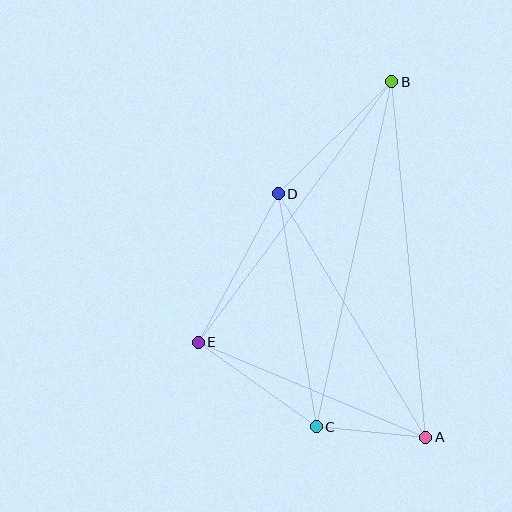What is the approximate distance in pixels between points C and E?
The distance between C and E is approximately 145 pixels.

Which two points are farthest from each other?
Points A and B are farthest from each other.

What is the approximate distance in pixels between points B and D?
The distance between B and D is approximately 159 pixels.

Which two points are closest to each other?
Points A and C are closest to each other.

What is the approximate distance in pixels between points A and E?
The distance between A and E is approximately 246 pixels.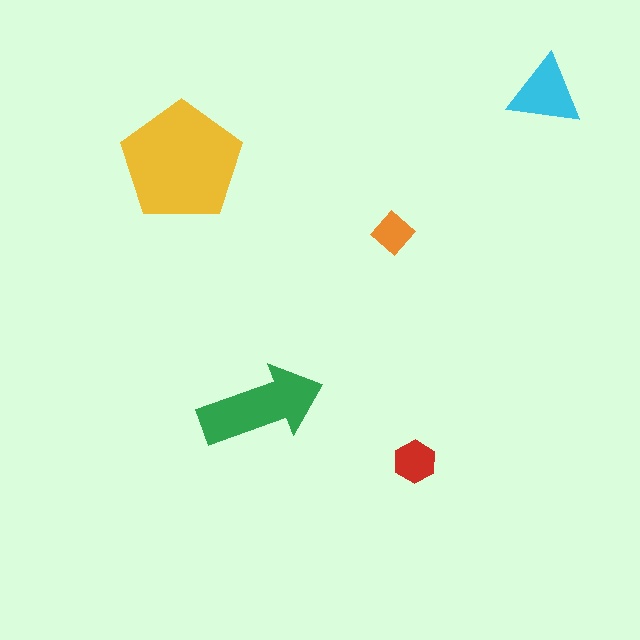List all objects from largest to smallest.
The yellow pentagon, the green arrow, the cyan triangle, the red hexagon, the orange diamond.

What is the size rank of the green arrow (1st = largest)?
2nd.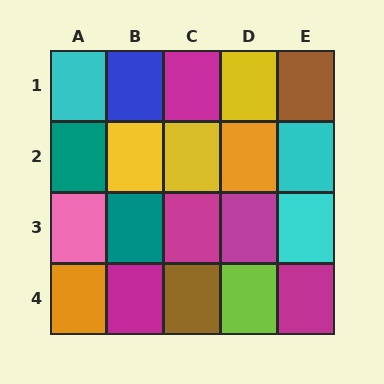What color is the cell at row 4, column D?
Lime.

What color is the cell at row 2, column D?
Orange.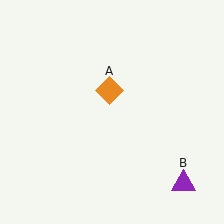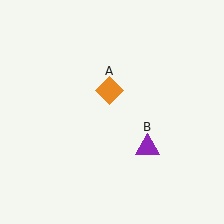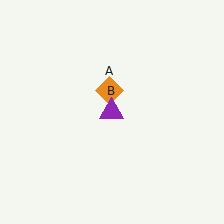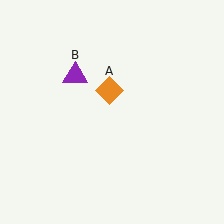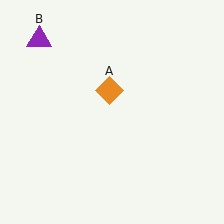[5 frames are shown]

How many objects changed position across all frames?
1 object changed position: purple triangle (object B).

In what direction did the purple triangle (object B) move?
The purple triangle (object B) moved up and to the left.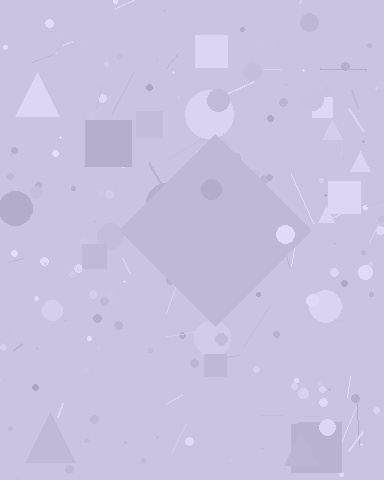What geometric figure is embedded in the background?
A diamond is embedded in the background.